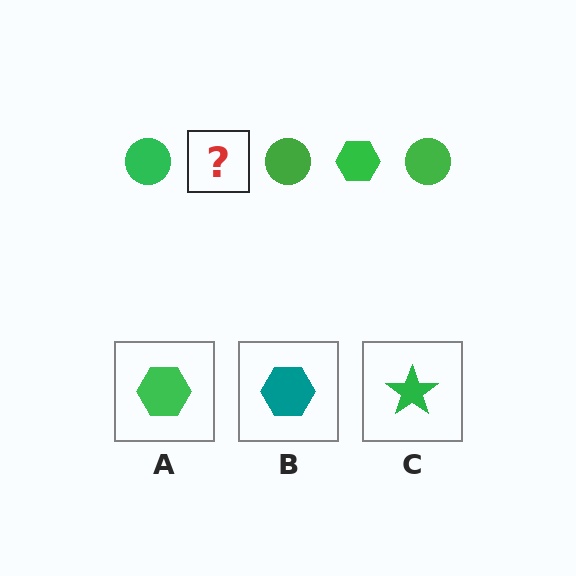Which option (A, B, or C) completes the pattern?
A.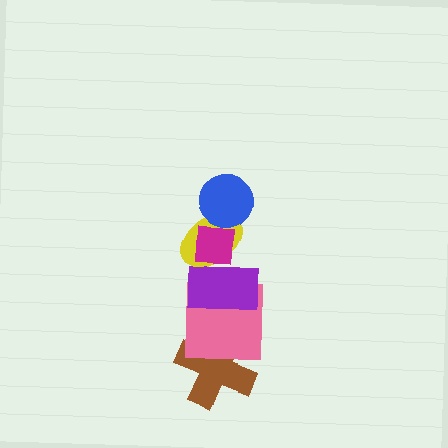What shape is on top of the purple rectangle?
The yellow ellipse is on top of the purple rectangle.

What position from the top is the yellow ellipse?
The yellow ellipse is 3rd from the top.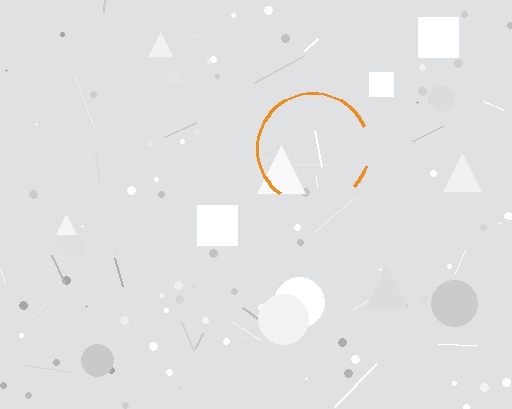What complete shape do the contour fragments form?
The contour fragments form a circle.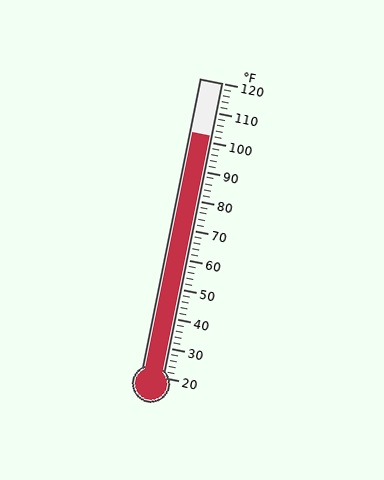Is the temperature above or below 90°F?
The temperature is above 90°F.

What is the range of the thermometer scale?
The thermometer scale ranges from 20°F to 120°F.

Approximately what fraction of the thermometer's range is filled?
The thermometer is filled to approximately 80% of its range.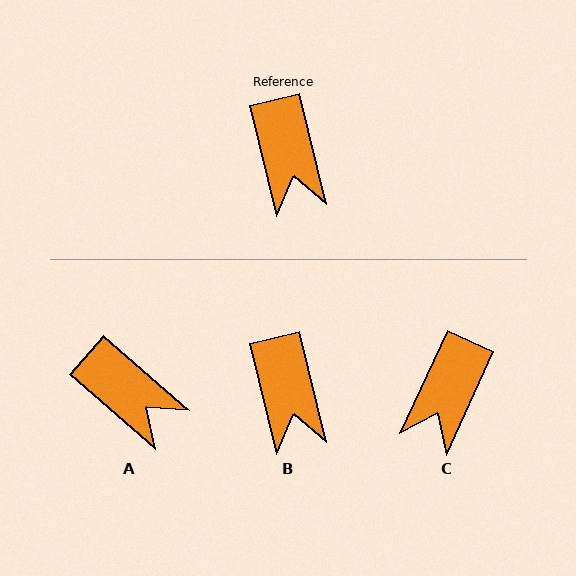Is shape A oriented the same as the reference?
No, it is off by about 36 degrees.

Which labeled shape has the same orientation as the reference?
B.